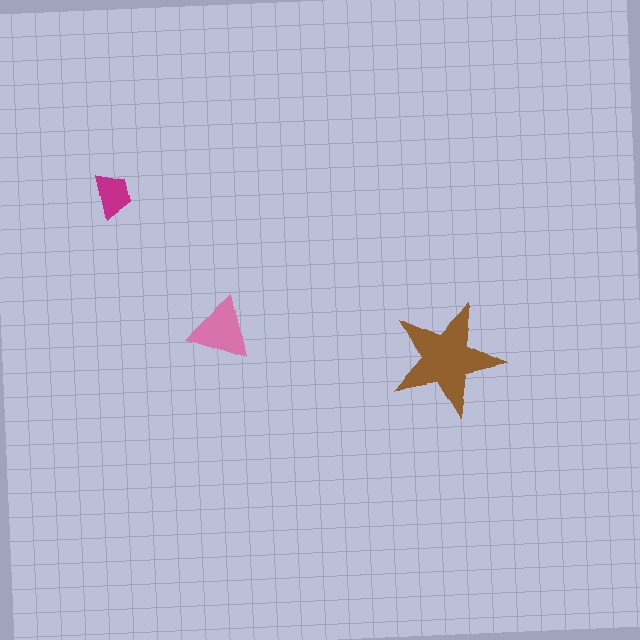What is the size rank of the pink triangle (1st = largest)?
2nd.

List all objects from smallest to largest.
The magenta trapezoid, the pink triangle, the brown star.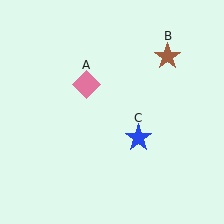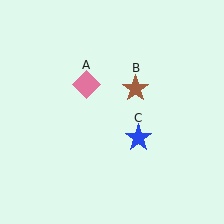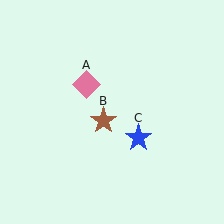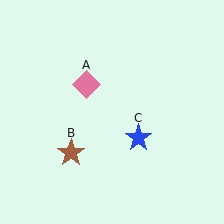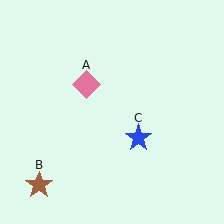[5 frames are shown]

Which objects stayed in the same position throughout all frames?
Pink diamond (object A) and blue star (object C) remained stationary.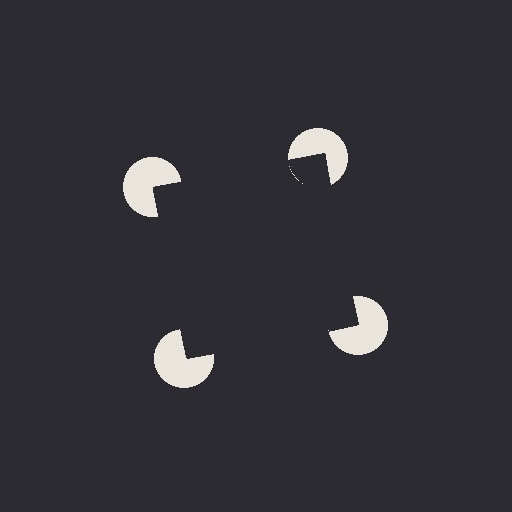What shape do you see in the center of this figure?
An illusory square — its edges are inferred from the aligned wedge cuts in the pac-man discs, not physically drawn.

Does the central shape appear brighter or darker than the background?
It typically appears slightly darker than the background, even though no actual brightness change is drawn.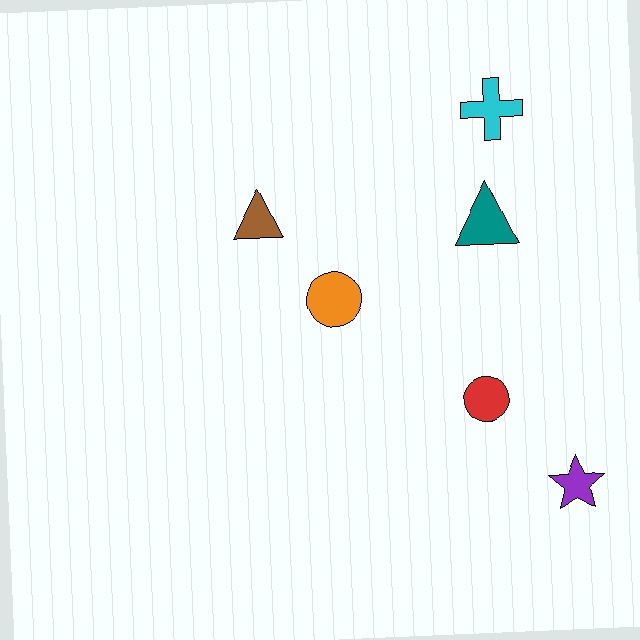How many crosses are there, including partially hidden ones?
There is 1 cross.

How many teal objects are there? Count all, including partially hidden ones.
There is 1 teal object.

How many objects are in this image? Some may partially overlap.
There are 6 objects.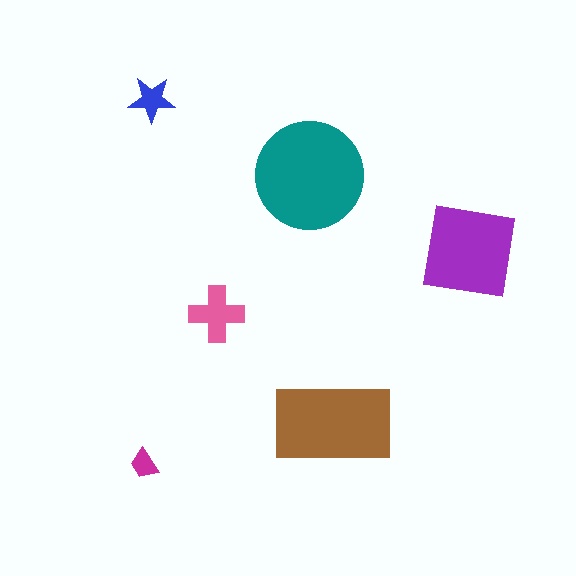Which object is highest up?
The blue star is topmost.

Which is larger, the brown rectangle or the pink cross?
The brown rectangle.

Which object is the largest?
The teal circle.